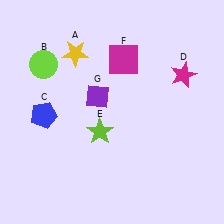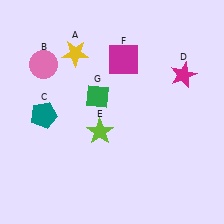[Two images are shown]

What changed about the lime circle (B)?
In Image 1, B is lime. In Image 2, it changed to pink.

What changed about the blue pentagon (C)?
In Image 1, C is blue. In Image 2, it changed to teal.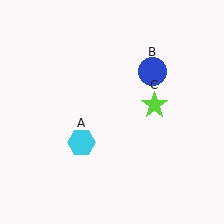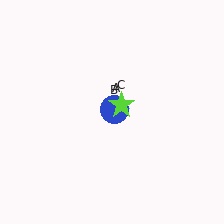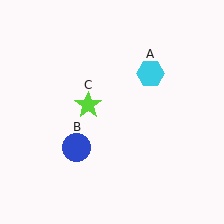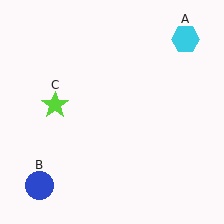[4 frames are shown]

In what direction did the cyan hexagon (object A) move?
The cyan hexagon (object A) moved up and to the right.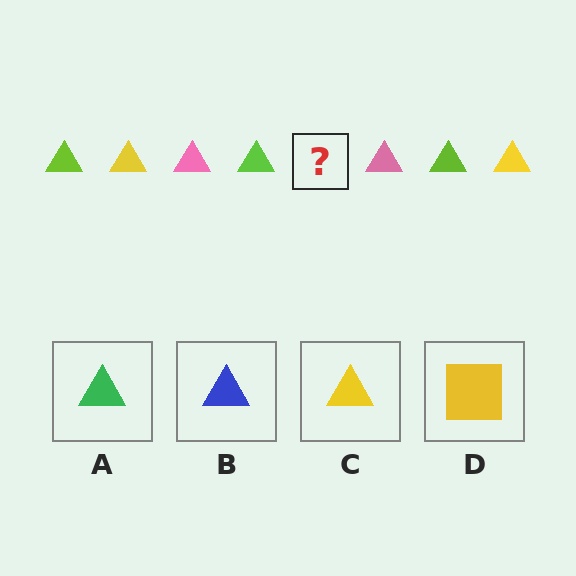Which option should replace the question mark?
Option C.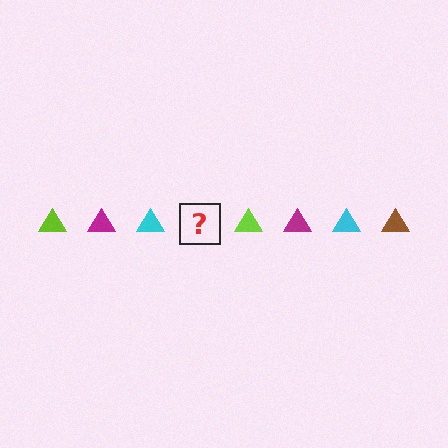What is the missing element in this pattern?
The missing element is a brown triangle.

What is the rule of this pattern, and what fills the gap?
The rule is that the pattern cycles through lime, magenta, cyan, brown triangles. The gap should be filled with a brown triangle.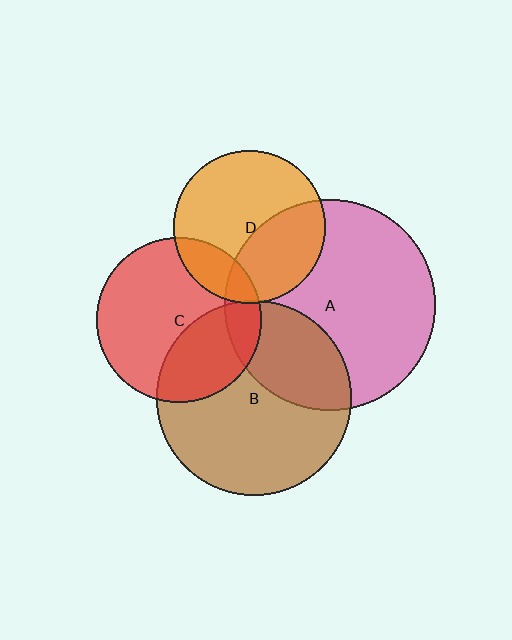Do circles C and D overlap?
Yes.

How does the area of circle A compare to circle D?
Approximately 1.9 times.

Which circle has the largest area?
Circle A (pink).